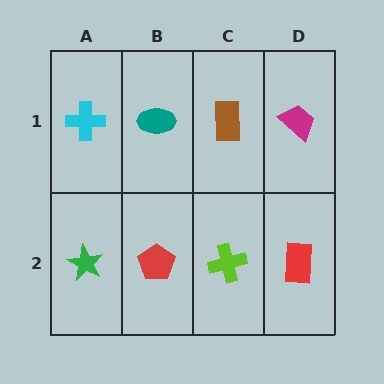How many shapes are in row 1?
4 shapes.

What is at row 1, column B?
A teal ellipse.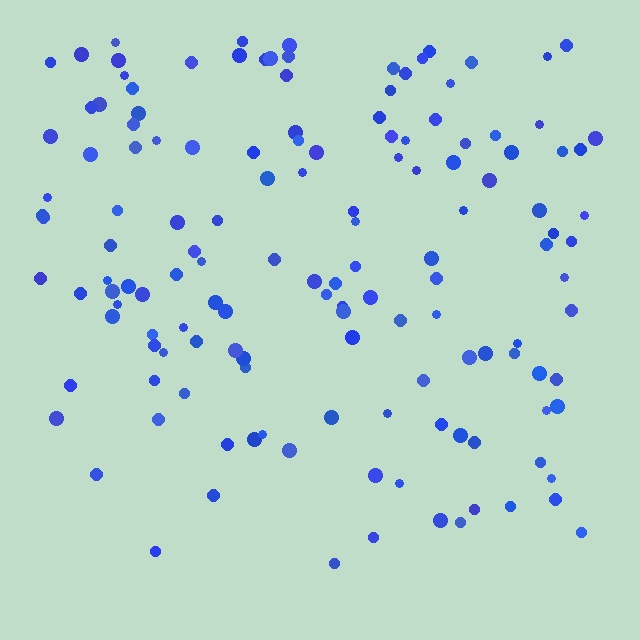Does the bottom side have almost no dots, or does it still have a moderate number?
Still a moderate number, just noticeably fewer than the top.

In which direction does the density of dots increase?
From bottom to top, with the top side densest.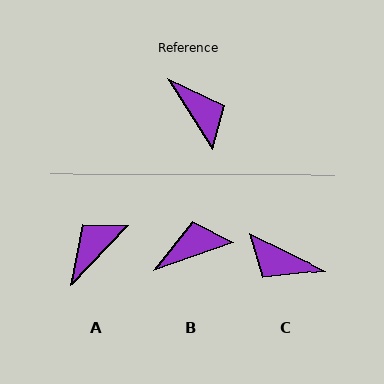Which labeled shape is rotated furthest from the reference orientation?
C, about 148 degrees away.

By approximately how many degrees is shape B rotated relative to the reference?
Approximately 77 degrees counter-clockwise.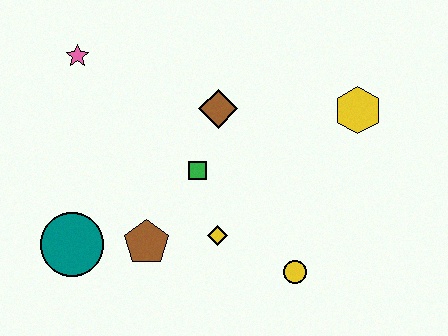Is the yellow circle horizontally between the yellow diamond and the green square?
No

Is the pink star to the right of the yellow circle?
No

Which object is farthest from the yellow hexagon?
The teal circle is farthest from the yellow hexagon.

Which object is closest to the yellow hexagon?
The brown diamond is closest to the yellow hexagon.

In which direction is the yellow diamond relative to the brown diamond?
The yellow diamond is below the brown diamond.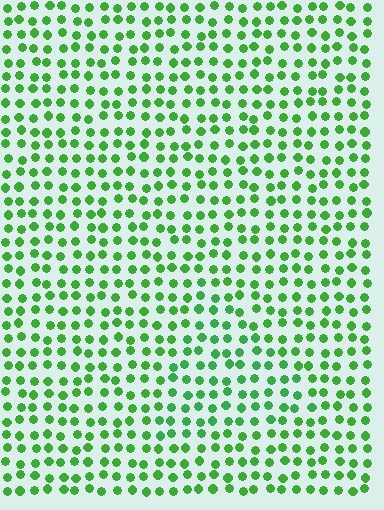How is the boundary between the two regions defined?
The boundary is defined purely by a slight shift in hue (about 16 degrees). Spacing, size, and orientation are identical on both sides.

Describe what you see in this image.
The image is filled with small green elements in a uniform arrangement. A triangle-shaped region is visible where the elements are tinted to a slightly different hue, forming a subtle color boundary.